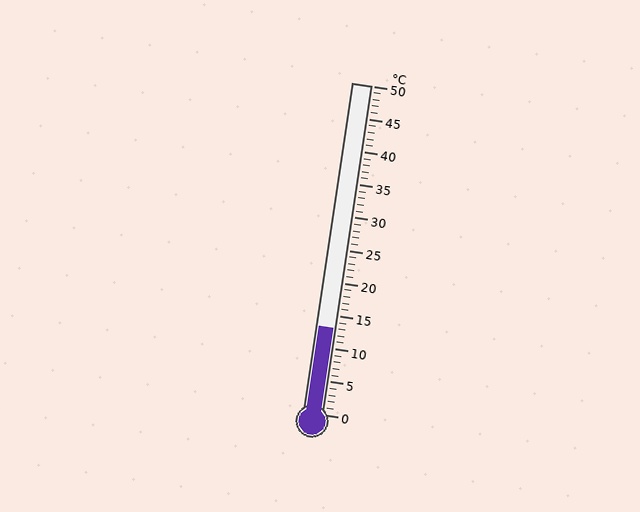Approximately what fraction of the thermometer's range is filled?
The thermometer is filled to approximately 25% of its range.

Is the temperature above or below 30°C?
The temperature is below 30°C.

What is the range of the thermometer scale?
The thermometer scale ranges from 0°C to 50°C.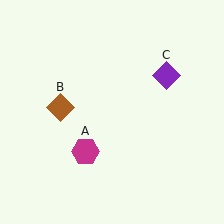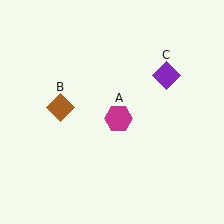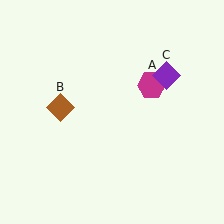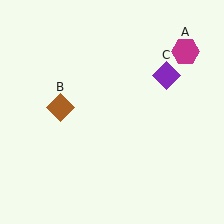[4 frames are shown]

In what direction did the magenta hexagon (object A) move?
The magenta hexagon (object A) moved up and to the right.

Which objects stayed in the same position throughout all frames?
Brown diamond (object B) and purple diamond (object C) remained stationary.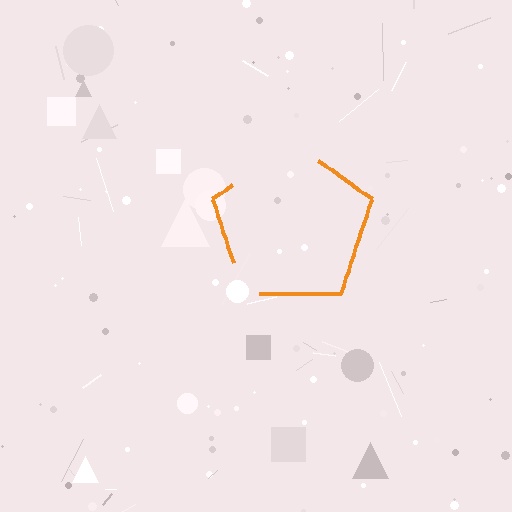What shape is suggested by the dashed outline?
The dashed outline suggests a pentagon.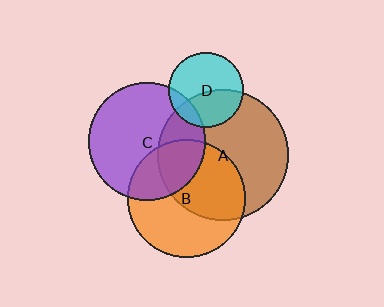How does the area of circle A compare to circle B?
Approximately 1.2 times.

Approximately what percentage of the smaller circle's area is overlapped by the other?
Approximately 15%.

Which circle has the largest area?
Circle A (brown).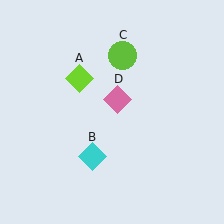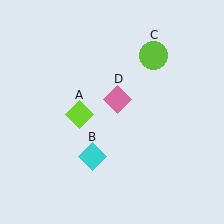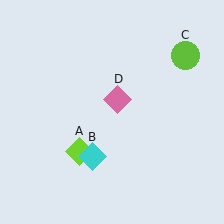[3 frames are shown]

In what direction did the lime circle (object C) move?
The lime circle (object C) moved right.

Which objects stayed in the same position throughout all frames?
Cyan diamond (object B) and pink diamond (object D) remained stationary.